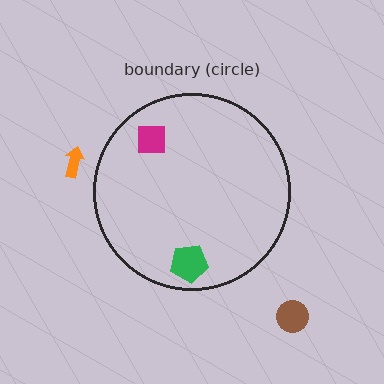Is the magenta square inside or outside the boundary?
Inside.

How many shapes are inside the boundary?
2 inside, 2 outside.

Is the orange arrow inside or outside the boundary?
Outside.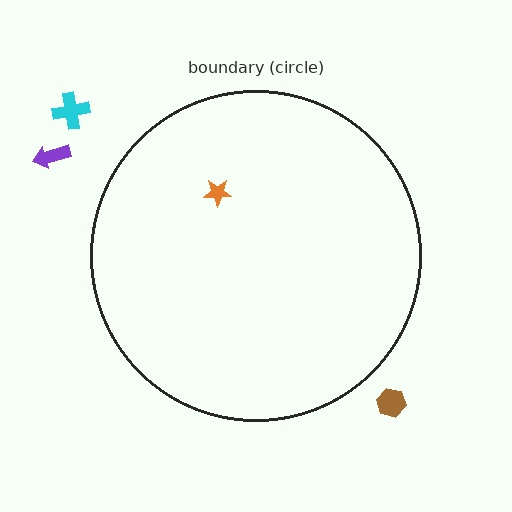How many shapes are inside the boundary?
1 inside, 3 outside.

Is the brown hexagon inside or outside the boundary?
Outside.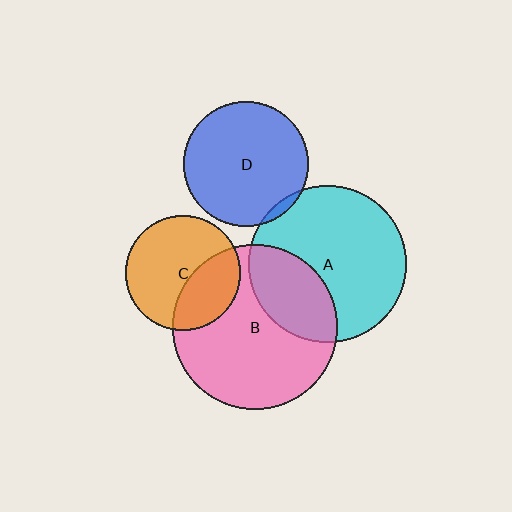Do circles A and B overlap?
Yes.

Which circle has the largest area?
Circle B (pink).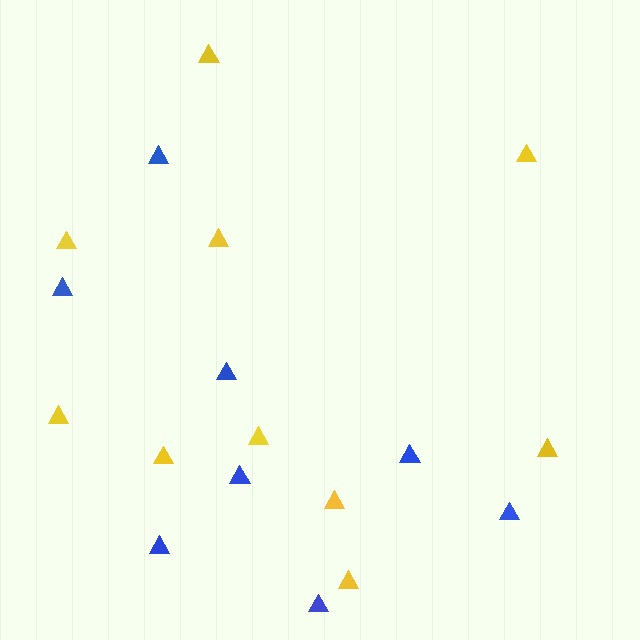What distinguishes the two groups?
There are 2 groups: one group of yellow triangles (10) and one group of blue triangles (8).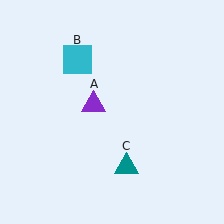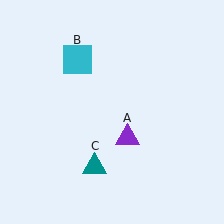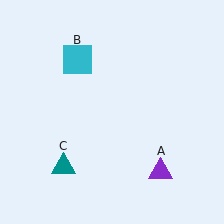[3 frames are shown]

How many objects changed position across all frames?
2 objects changed position: purple triangle (object A), teal triangle (object C).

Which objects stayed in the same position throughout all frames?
Cyan square (object B) remained stationary.